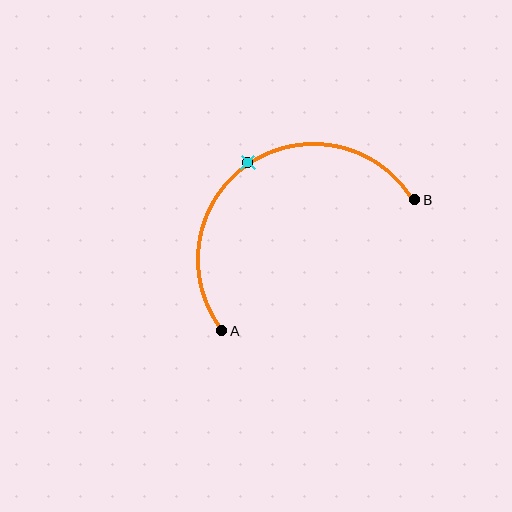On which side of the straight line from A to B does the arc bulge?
The arc bulges above and to the left of the straight line connecting A and B.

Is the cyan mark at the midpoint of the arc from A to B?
Yes. The cyan mark lies on the arc at equal arc-length from both A and B — it is the arc midpoint.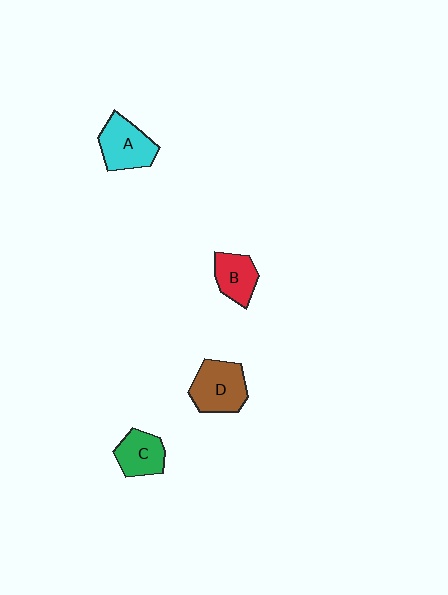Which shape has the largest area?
Shape D (brown).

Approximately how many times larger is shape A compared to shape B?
Approximately 1.3 times.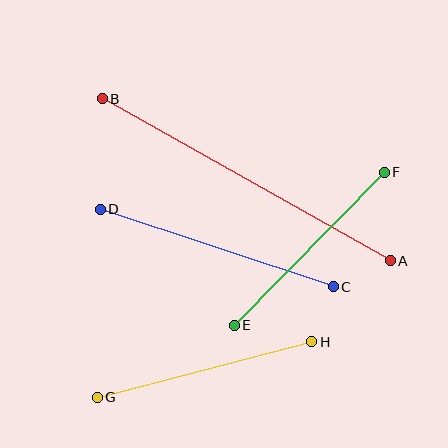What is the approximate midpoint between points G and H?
The midpoint is at approximately (204, 369) pixels.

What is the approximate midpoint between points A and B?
The midpoint is at approximately (246, 180) pixels.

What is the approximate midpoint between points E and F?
The midpoint is at approximately (309, 249) pixels.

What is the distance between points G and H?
The distance is approximately 222 pixels.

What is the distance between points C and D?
The distance is approximately 245 pixels.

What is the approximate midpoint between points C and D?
The midpoint is at approximately (217, 248) pixels.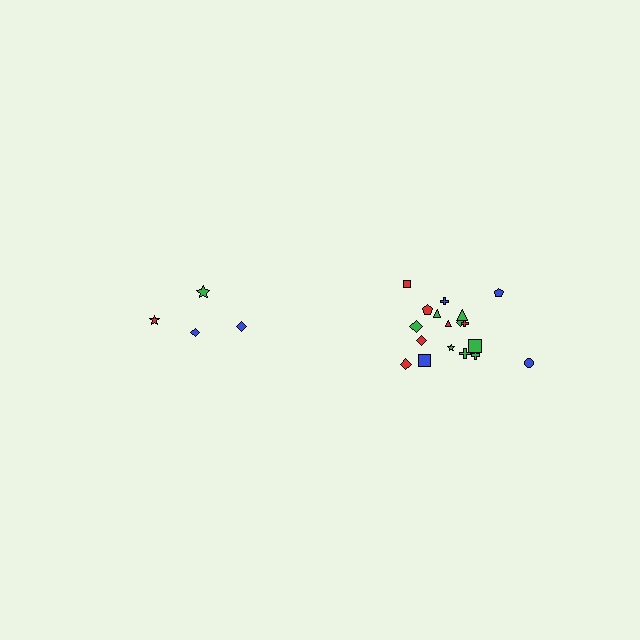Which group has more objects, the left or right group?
The right group.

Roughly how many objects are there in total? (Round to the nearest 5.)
Roughly 20 objects in total.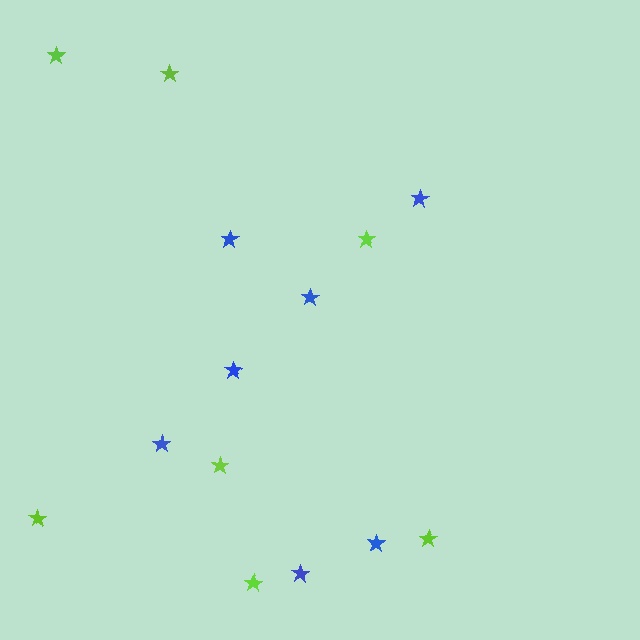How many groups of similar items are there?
There are 2 groups: one group of blue stars (7) and one group of lime stars (7).